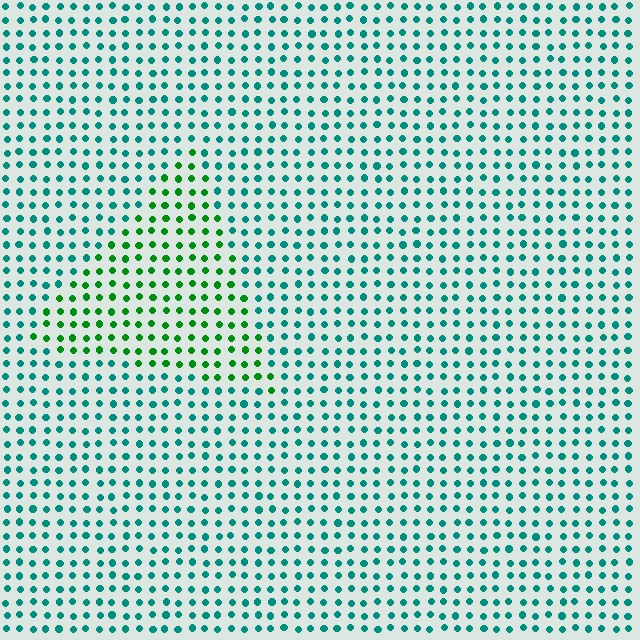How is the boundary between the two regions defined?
The boundary is defined purely by a slight shift in hue (about 46 degrees). Spacing, size, and orientation are identical on both sides.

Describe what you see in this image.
The image is filled with small teal elements in a uniform arrangement. A triangle-shaped region is visible where the elements are tinted to a slightly different hue, forming a subtle color boundary.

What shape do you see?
I see a triangle.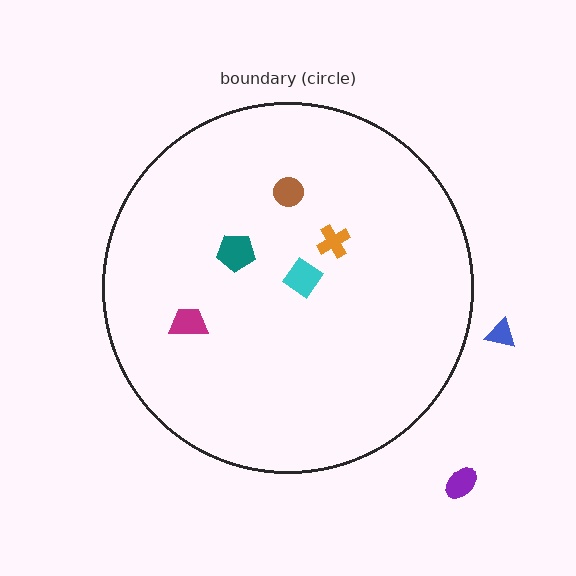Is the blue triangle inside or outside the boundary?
Outside.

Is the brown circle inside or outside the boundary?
Inside.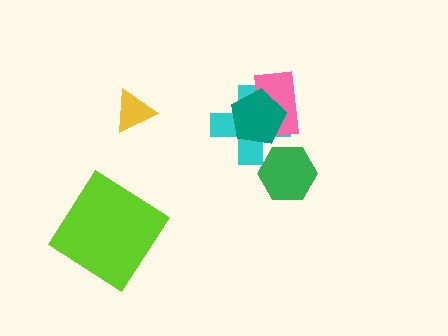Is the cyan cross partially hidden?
Yes, it is partially covered by another shape.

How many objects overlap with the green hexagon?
1 object overlaps with the green hexagon.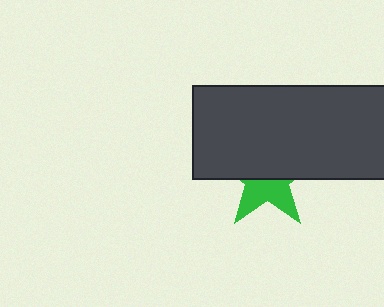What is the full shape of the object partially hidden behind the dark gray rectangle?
The partially hidden object is a green star.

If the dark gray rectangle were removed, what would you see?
You would see the complete green star.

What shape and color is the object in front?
The object in front is a dark gray rectangle.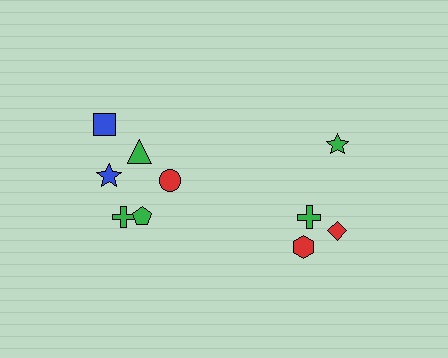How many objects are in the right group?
There are 4 objects.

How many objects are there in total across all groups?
There are 10 objects.